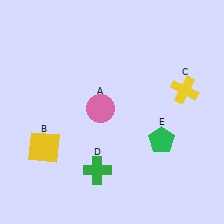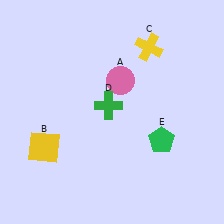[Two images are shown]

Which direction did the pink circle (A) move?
The pink circle (A) moved up.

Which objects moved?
The objects that moved are: the pink circle (A), the yellow cross (C), the green cross (D).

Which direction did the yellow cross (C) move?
The yellow cross (C) moved up.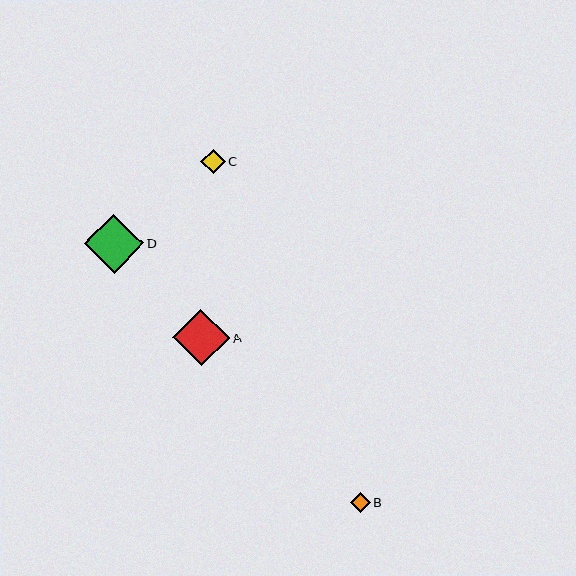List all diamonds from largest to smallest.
From largest to smallest: D, A, C, B.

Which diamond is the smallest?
Diamond B is the smallest with a size of approximately 20 pixels.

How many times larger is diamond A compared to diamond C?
Diamond A is approximately 2.3 times the size of diamond C.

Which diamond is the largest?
Diamond D is the largest with a size of approximately 59 pixels.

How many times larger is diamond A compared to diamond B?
Diamond A is approximately 2.8 times the size of diamond B.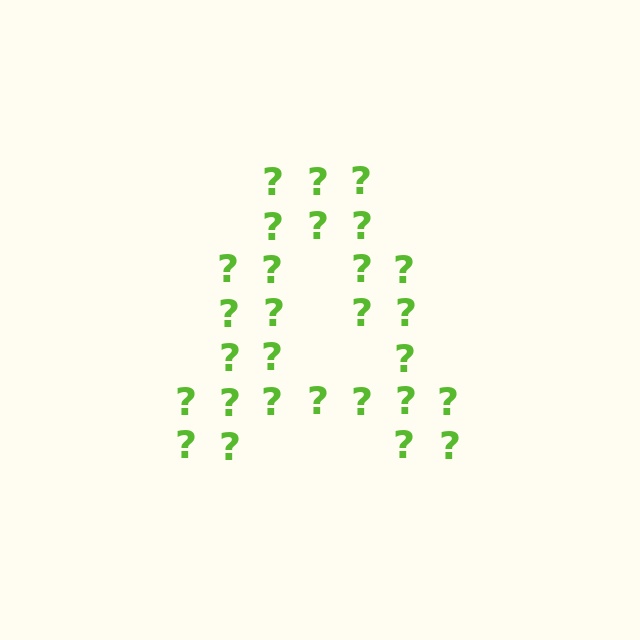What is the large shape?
The large shape is the letter A.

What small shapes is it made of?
It is made of small question marks.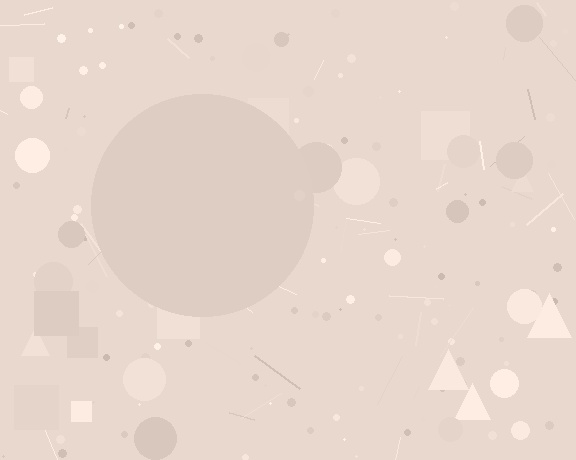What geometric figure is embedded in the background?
A circle is embedded in the background.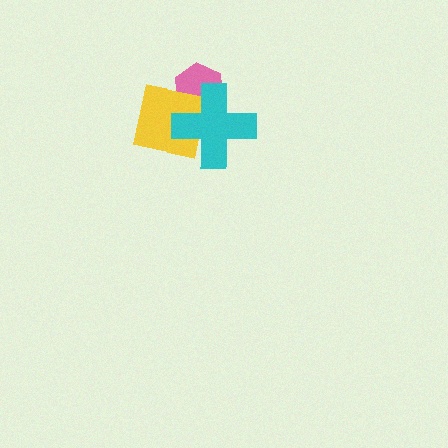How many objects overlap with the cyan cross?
2 objects overlap with the cyan cross.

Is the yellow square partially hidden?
Yes, it is partially covered by another shape.